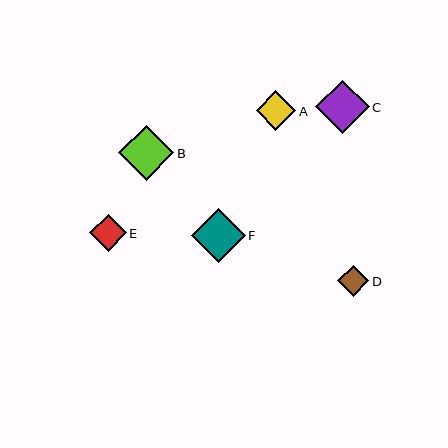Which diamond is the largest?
Diamond B is the largest with a size of approximately 56 pixels.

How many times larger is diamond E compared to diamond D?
Diamond E is approximately 1.2 times the size of diamond D.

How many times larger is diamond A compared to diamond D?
Diamond A is approximately 1.3 times the size of diamond D.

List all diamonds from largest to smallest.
From largest to smallest: B, F, C, A, E, D.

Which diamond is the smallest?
Diamond D is the smallest with a size of approximately 31 pixels.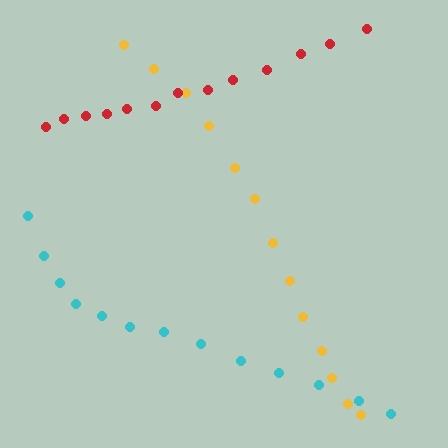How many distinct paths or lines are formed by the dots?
There are 3 distinct paths.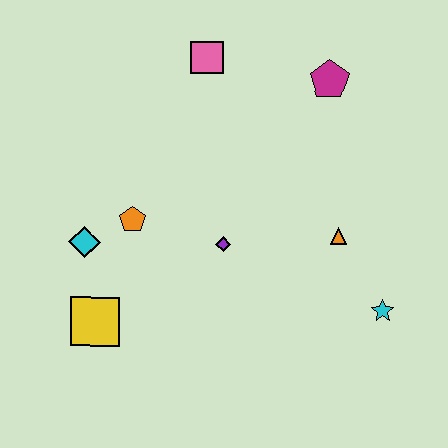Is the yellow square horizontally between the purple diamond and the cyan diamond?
Yes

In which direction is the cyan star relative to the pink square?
The cyan star is below the pink square.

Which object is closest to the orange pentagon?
The cyan diamond is closest to the orange pentagon.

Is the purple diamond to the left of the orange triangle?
Yes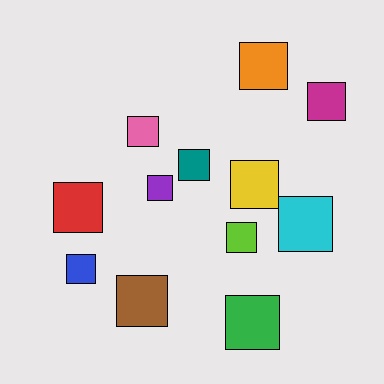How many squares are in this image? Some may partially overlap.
There are 12 squares.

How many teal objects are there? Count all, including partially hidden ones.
There is 1 teal object.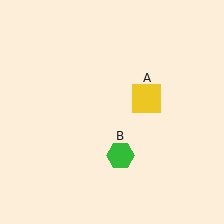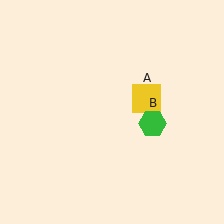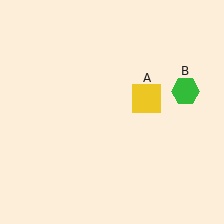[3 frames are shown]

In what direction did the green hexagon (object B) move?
The green hexagon (object B) moved up and to the right.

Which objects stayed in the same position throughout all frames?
Yellow square (object A) remained stationary.